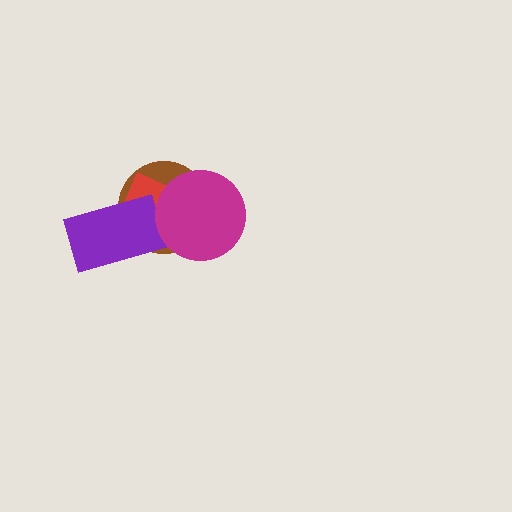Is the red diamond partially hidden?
Yes, it is partially covered by another shape.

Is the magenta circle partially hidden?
No, no other shape covers it.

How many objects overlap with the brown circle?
3 objects overlap with the brown circle.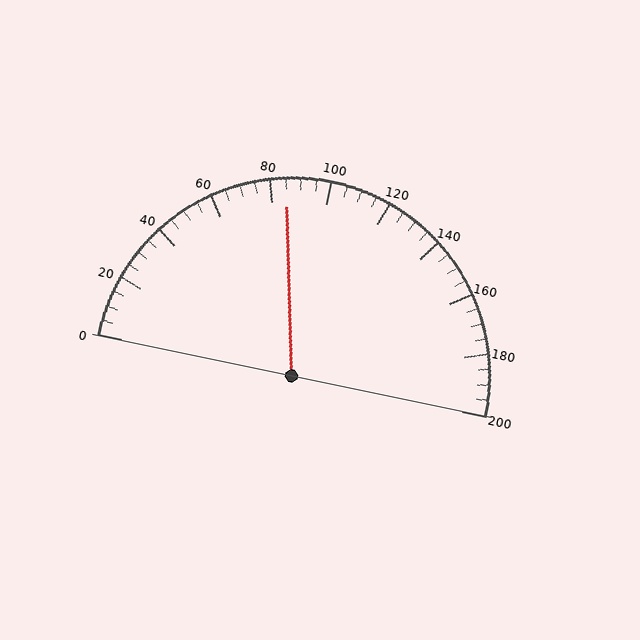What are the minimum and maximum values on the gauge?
The gauge ranges from 0 to 200.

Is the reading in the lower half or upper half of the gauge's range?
The reading is in the lower half of the range (0 to 200).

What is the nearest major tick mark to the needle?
The nearest major tick mark is 80.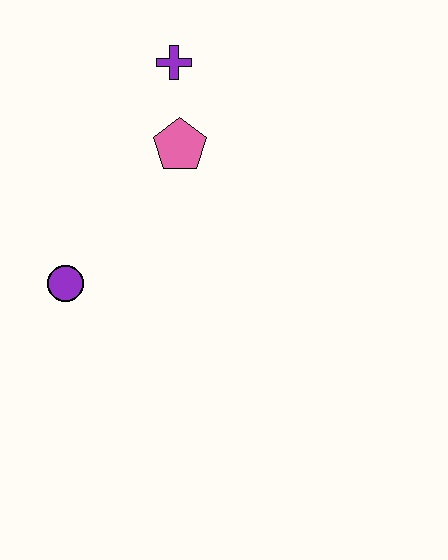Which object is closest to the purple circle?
The pink pentagon is closest to the purple circle.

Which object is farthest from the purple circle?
The purple cross is farthest from the purple circle.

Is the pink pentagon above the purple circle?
Yes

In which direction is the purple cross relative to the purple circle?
The purple cross is above the purple circle.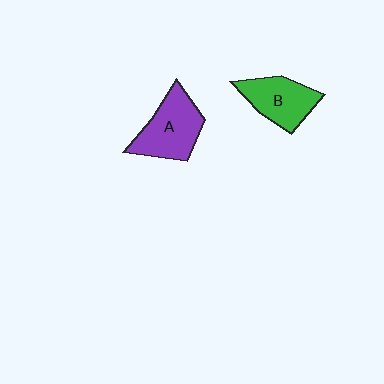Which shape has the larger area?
Shape A (purple).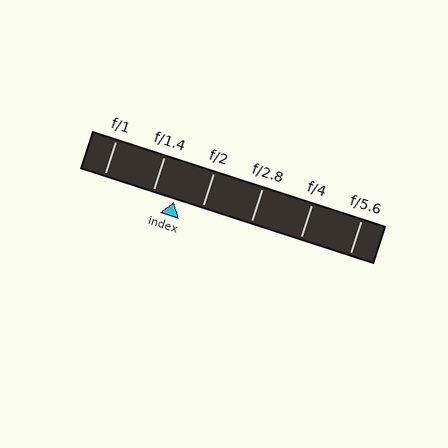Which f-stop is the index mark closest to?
The index mark is closest to f/1.4.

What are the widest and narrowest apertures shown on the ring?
The widest aperture shown is f/1 and the narrowest is f/5.6.